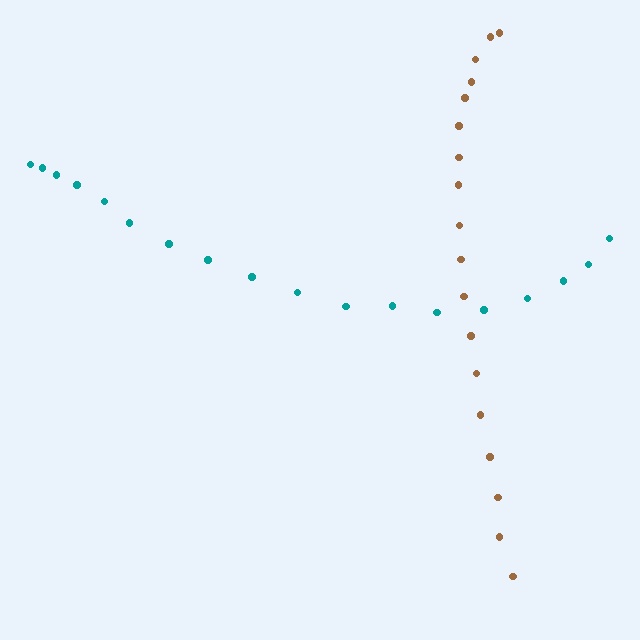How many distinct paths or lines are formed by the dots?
There are 2 distinct paths.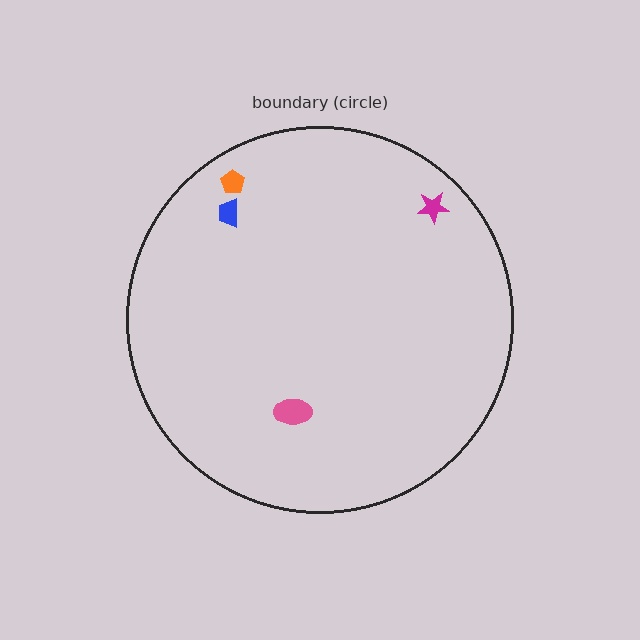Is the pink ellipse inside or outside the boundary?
Inside.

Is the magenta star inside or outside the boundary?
Inside.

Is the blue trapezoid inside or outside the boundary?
Inside.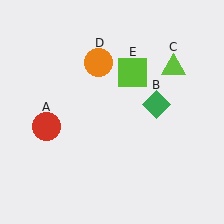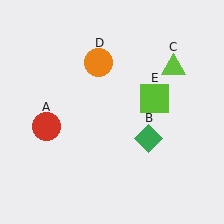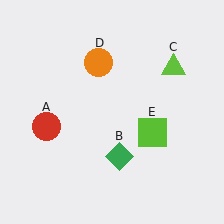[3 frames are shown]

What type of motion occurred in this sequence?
The green diamond (object B), lime square (object E) rotated clockwise around the center of the scene.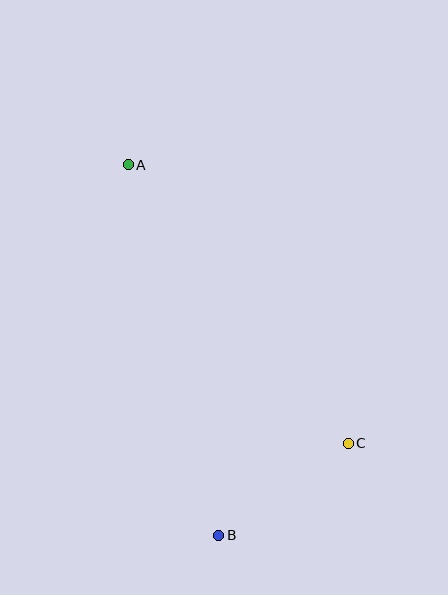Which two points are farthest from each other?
Points A and B are farthest from each other.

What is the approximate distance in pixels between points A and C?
The distance between A and C is approximately 355 pixels.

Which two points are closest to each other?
Points B and C are closest to each other.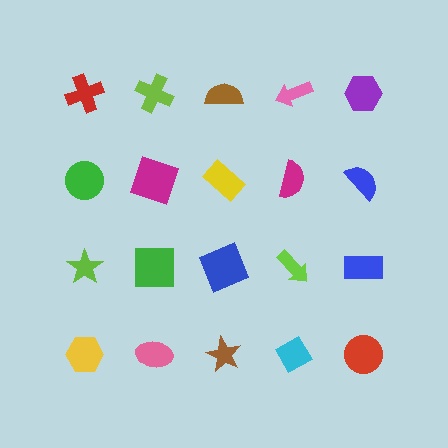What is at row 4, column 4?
A cyan diamond.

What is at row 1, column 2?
A lime cross.